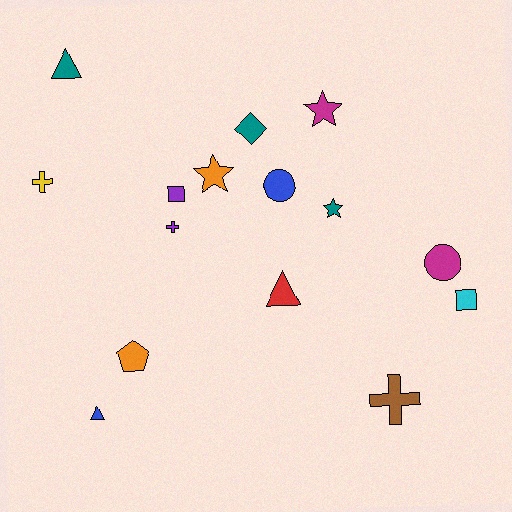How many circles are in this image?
There are 2 circles.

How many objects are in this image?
There are 15 objects.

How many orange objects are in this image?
There are 2 orange objects.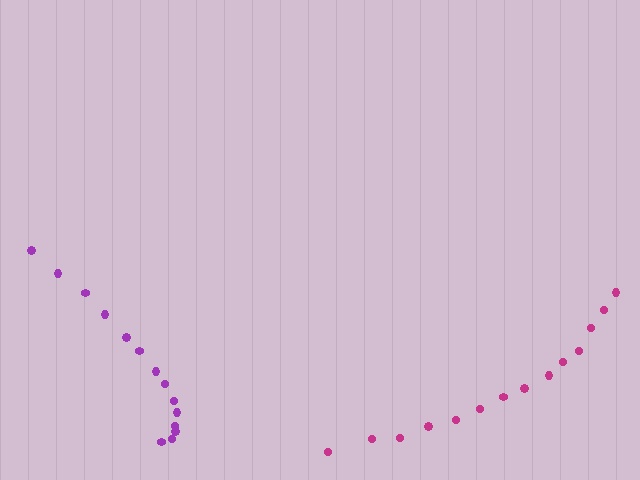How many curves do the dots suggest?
There are 2 distinct paths.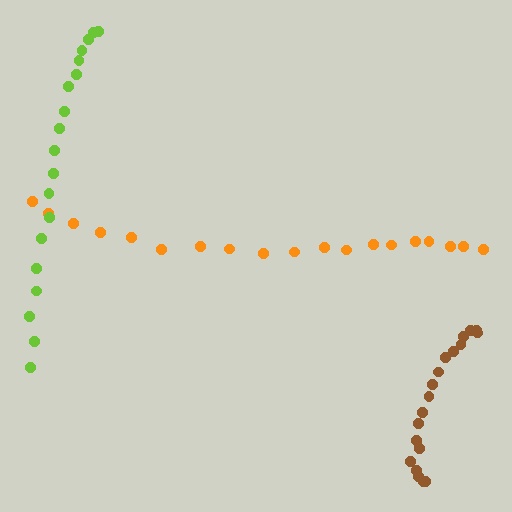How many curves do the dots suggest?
There are 3 distinct paths.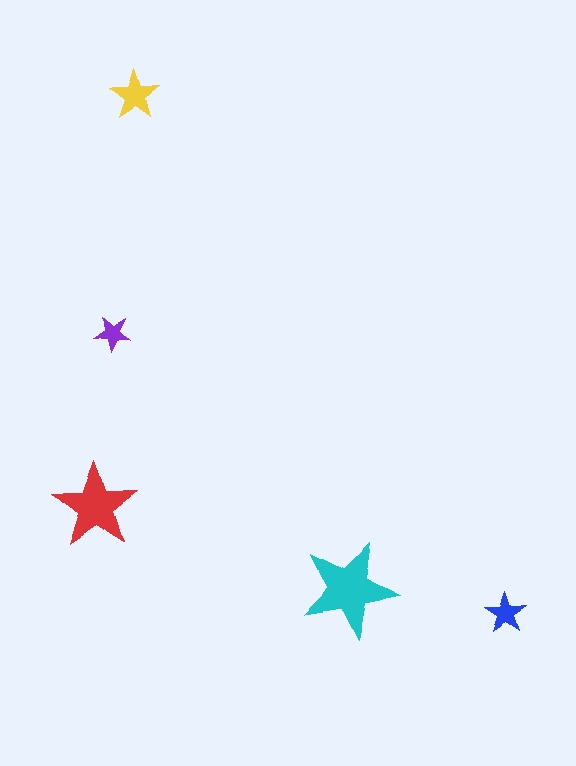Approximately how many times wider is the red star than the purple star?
About 2.5 times wider.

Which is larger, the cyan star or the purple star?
The cyan one.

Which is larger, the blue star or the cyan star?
The cyan one.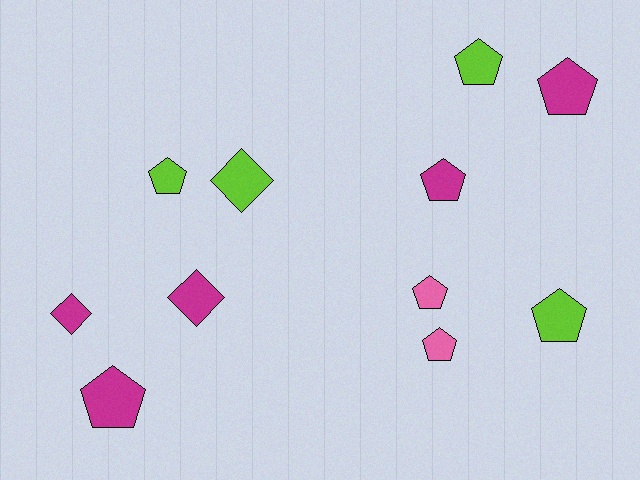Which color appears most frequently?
Magenta, with 5 objects.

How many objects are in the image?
There are 11 objects.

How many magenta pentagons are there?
There are 3 magenta pentagons.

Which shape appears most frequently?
Pentagon, with 8 objects.